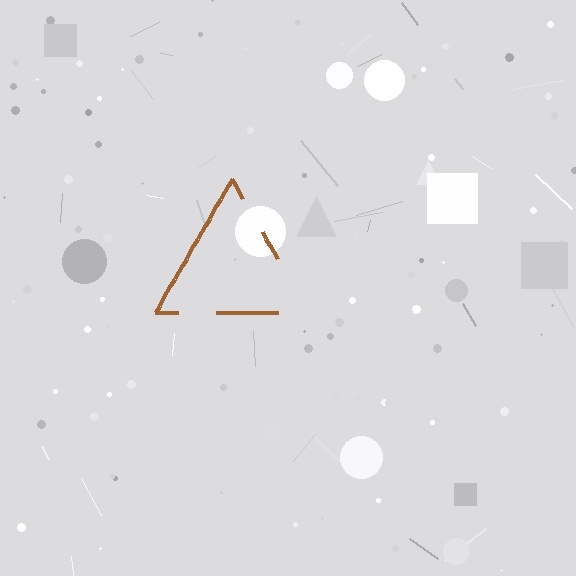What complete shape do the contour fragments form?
The contour fragments form a triangle.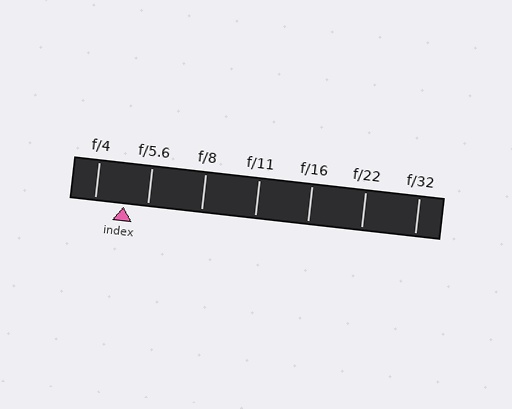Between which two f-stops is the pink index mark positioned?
The index mark is between f/4 and f/5.6.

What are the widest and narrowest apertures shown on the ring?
The widest aperture shown is f/4 and the narrowest is f/32.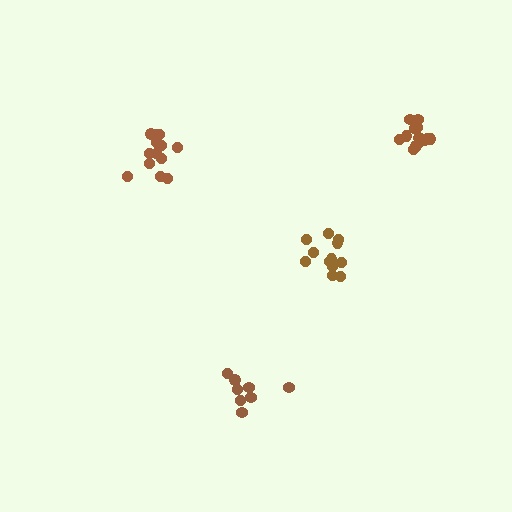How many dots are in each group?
Group 1: 13 dots, Group 2: 8 dots, Group 3: 14 dots, Group 4: 13 dots (48 total).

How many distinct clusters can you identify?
There are 4 distinct clusters.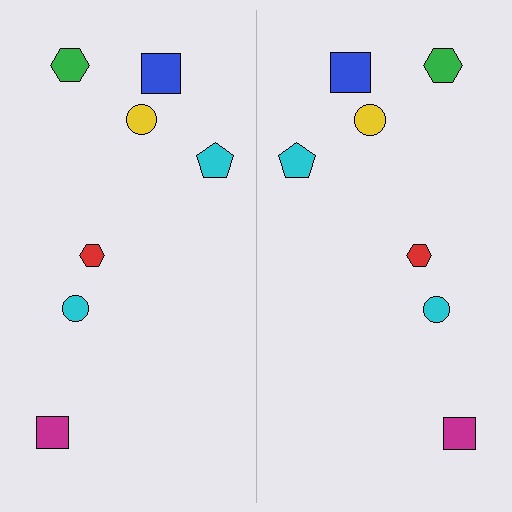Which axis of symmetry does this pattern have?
The pattern has a vertical axis of symmetry running through the center of the image.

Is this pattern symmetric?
Yes, this pattern has bilateral (reflection) symmetry.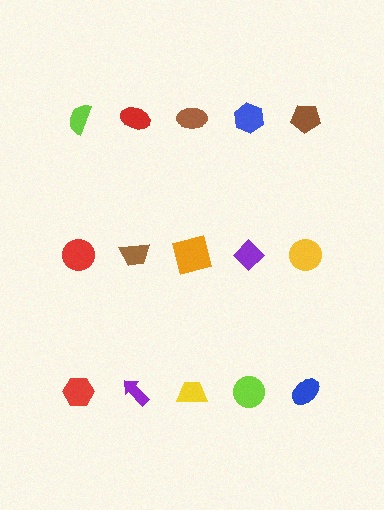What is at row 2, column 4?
A purple diamond.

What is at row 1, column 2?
A red ellipse.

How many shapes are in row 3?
5 shapes.